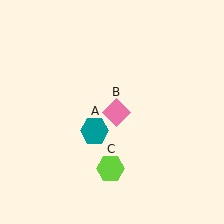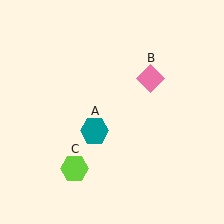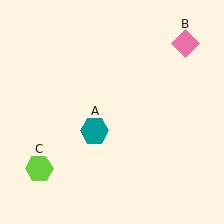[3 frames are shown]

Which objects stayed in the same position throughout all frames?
Teal hexagon (object A) remained stationary.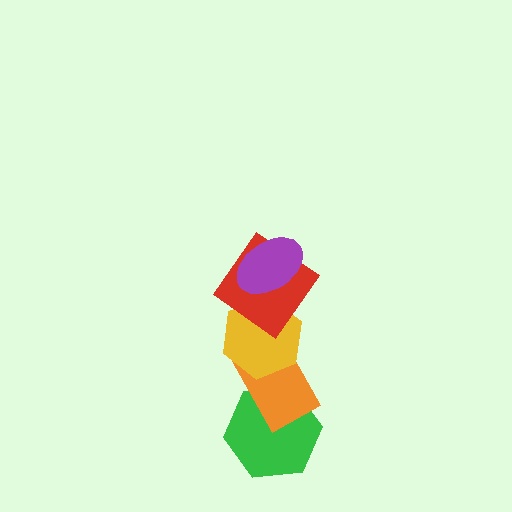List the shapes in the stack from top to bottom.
From top to bottom: the purple ellipse, the red diamond, the yellow hexagon, the orange rectangle, the green hexagon.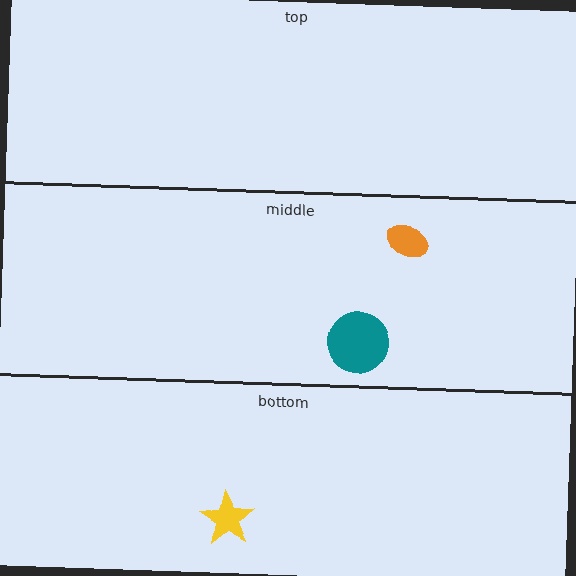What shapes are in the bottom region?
The yellow star.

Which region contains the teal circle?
The middle region.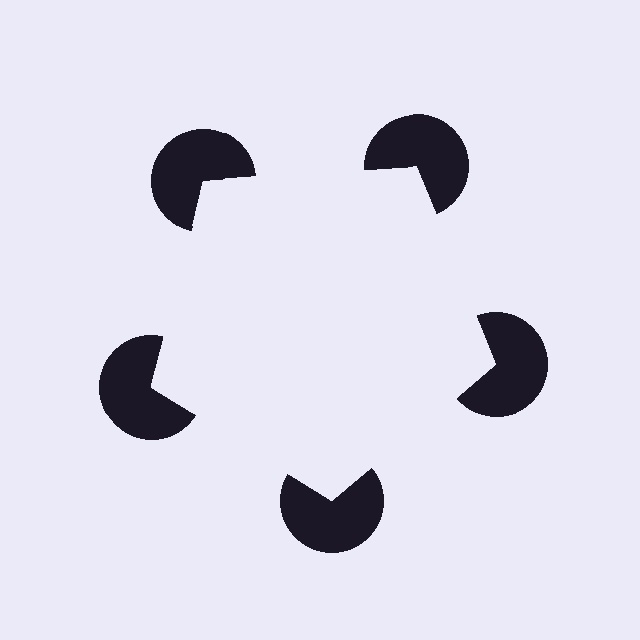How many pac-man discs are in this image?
There are 5 — one at each vertex of the illusory pentagon.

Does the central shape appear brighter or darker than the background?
It typically appears slightly brighter than the background, even though no actual brightness change is drawn.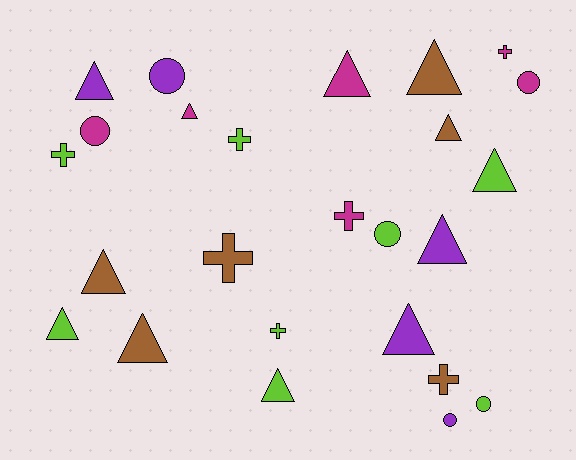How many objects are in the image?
There are 25 objects.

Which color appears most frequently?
Lime, with 8 objects.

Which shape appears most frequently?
Triangle, with 12 objects.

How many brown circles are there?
There are no brown circles.